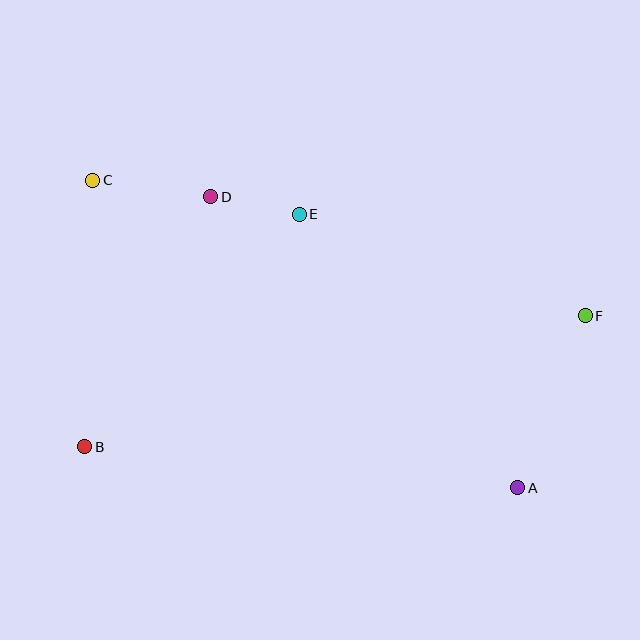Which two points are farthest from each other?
Points A and C are farthest from each other.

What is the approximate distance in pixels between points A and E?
The distance between A and E is approximately 350 pixels.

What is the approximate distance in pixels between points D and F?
The distance between D and F is approximately 393 pixels.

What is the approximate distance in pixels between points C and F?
The distance between C and F is approximately 511 pixels.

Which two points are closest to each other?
Points D and E are closest to each other.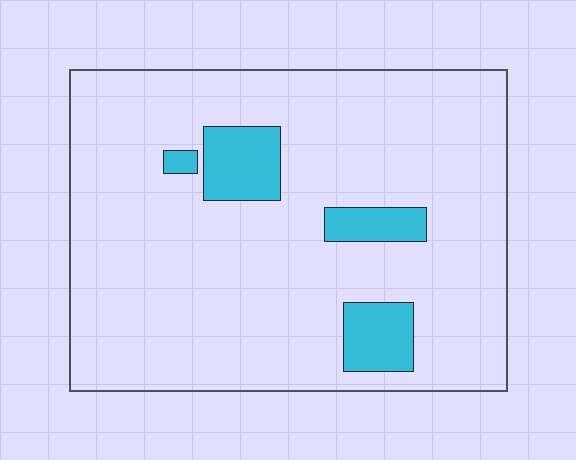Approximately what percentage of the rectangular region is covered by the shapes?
Approximately 10%.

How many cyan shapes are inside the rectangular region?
4.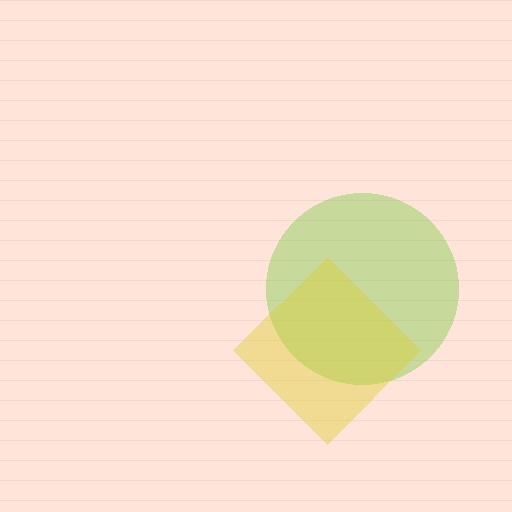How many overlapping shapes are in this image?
There are 2 overlapping shapes in the image.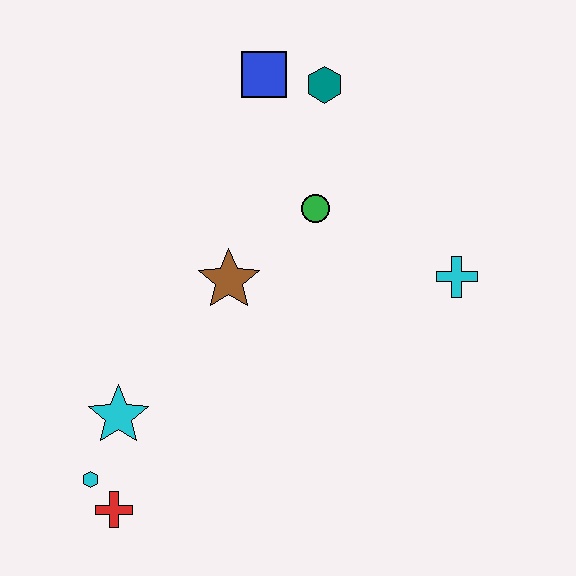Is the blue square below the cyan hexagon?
No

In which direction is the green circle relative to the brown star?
The green circle is to the right of the brown star.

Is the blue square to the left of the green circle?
Yes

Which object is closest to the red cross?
The cyan hexagon is closest to the red cross.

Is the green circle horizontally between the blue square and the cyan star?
No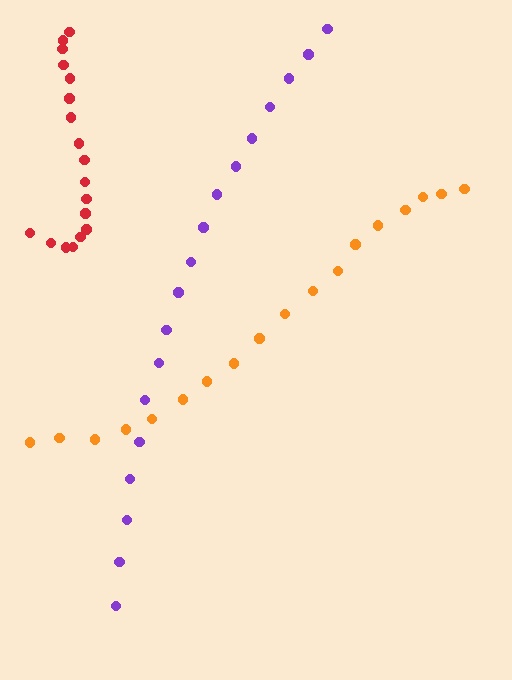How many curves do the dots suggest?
There are 3 distinct paths.